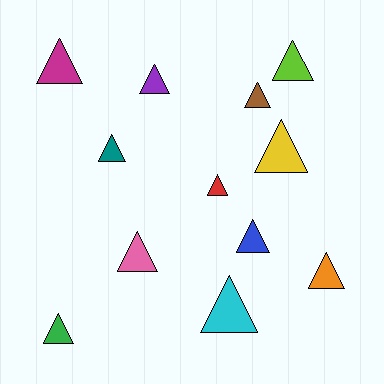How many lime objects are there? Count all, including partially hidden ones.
There is 1 lime object.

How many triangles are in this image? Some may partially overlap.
There are 12 triangles.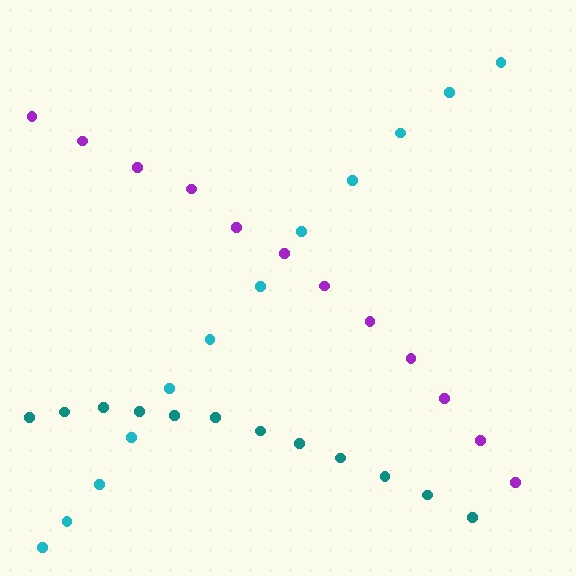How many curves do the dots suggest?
There are 3 distinct paths.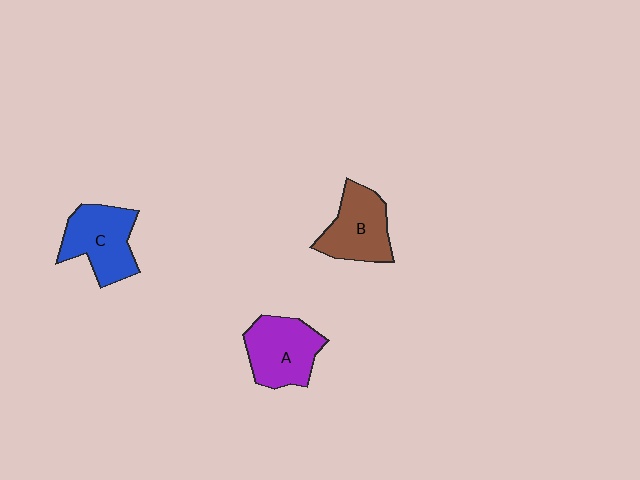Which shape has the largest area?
Shape C (blue).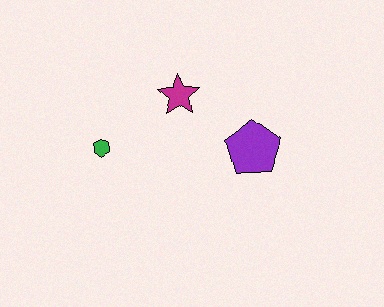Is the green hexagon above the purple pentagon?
Yes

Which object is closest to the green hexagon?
The magenta star is closest to the green hexagon.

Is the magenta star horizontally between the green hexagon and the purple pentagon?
Yes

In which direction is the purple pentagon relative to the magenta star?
The purple pentagon is to the right of the magenta star.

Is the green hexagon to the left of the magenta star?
Yes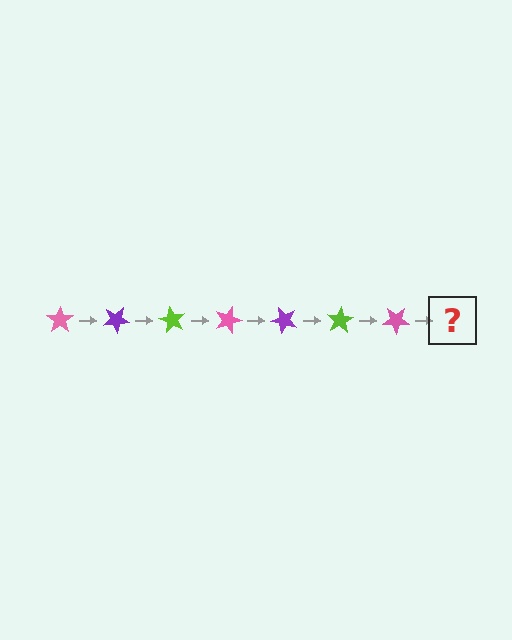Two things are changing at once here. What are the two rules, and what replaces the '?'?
The two rules are that it rotates 30 degrees each step and the color cycles through pink, purple, and lime. The '?' should be a purple star, rotated 210 degrees from the start.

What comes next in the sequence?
The next element should be a purple star, rotated 210 degrees from the start.